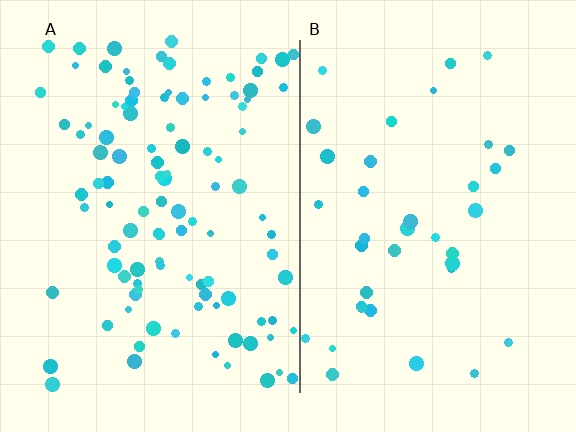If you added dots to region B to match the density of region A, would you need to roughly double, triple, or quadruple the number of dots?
Approximately triple.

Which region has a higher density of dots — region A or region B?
A (the left).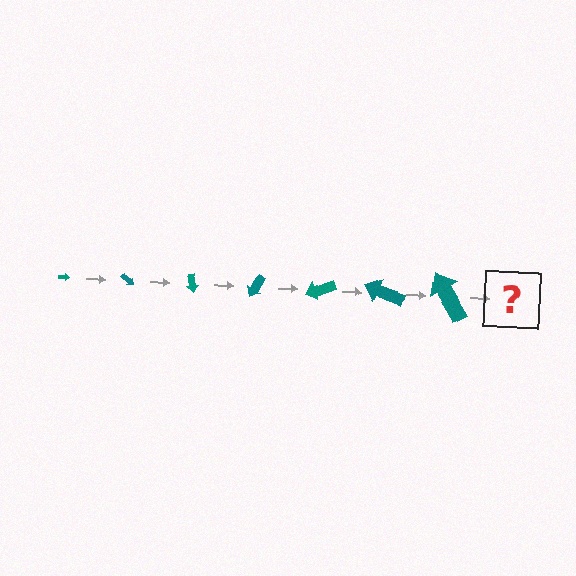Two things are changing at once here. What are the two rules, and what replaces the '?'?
The two rules are that the arrow grows larger each step and it rotates 40 degrees each step. The '?' should be an arrow, larger than the previous one and rotated 280 degrees from the start.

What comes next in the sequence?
The next element should be an arrow, larger than the previous one and rotated 280 degrees from the start.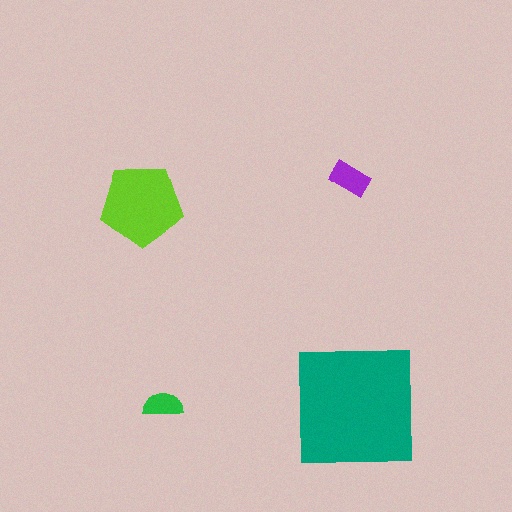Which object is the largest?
The teal square.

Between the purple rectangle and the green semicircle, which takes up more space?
The purple rectangle.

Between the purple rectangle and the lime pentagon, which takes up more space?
The lime pentagon.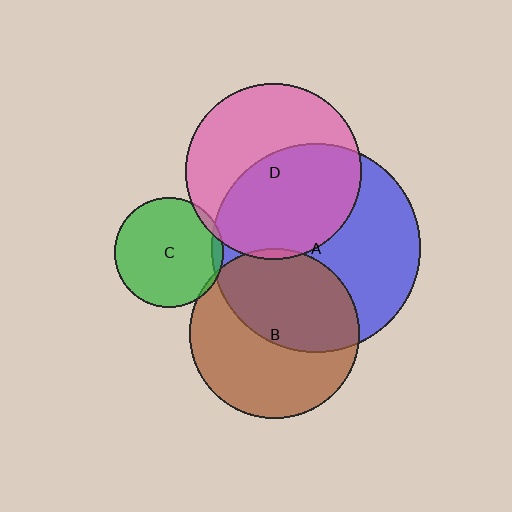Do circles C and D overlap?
Yes.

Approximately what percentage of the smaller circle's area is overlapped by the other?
Approximately 5%.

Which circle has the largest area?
Circle A (blue).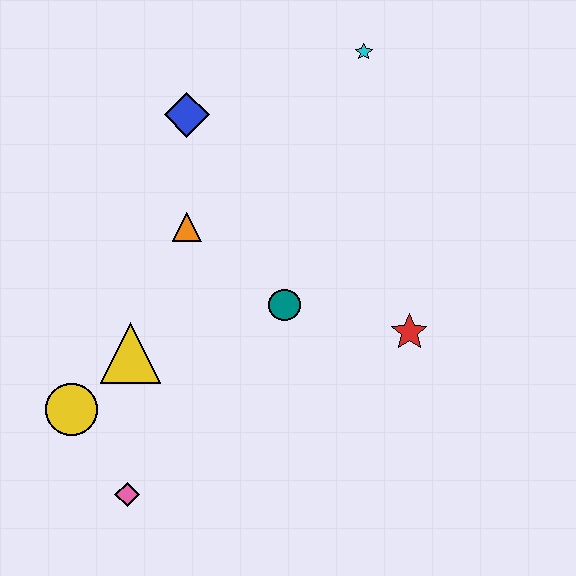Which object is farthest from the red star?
The yellow circle is farthest from the red star.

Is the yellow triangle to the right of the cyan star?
No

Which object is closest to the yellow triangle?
The yellow circle is closest to the yellow triangle.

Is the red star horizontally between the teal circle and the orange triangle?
No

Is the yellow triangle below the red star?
Yes